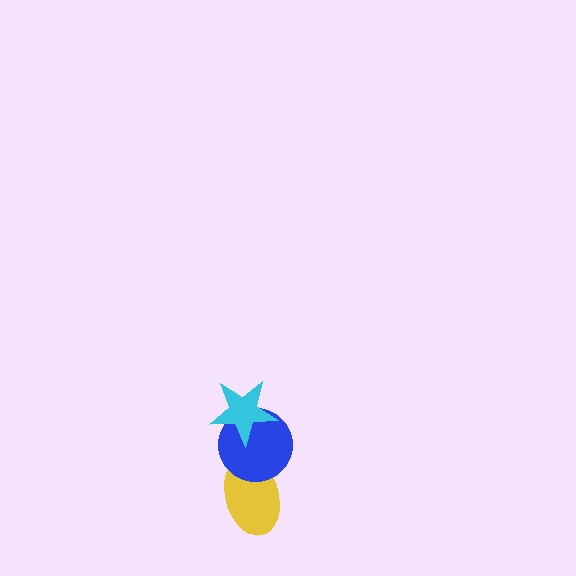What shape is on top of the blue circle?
The cyan star is on top of the blue circle.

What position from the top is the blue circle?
The blue circle is 2nd from the top.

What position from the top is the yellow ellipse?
The yellow ellipse is 3rd from the top.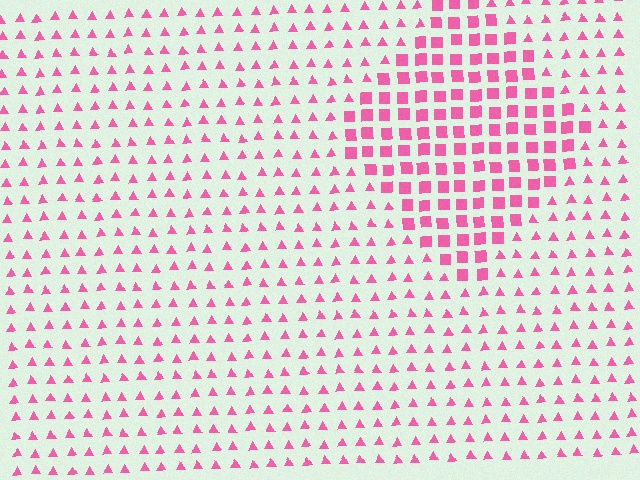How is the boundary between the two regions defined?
The boundary is defined by a change in element shape: squares inside vs. triangles outside. All elements share the same color and spacing.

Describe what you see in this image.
The image is filled with small pink elements arranged in a uniform grid. A diamond-shaped region contains squares, while the surrounding area contains triangles. The boundary is defined purely by the change in element shape.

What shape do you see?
I see a diamond.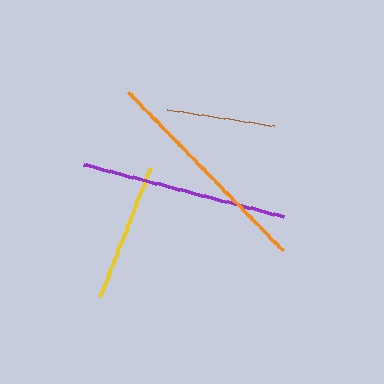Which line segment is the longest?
The orange line is the longest at approximately 222 pixels.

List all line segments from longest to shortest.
From longest to shortest: orange, purple, yellow, brown.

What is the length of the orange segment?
The orange segment is approximately 222 pixels long.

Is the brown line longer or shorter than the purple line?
The purple line is longer than the brown line.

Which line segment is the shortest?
The brown line is the shortest at approximately 108 pixels.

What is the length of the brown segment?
The brown segment is approximately 108 pixels long.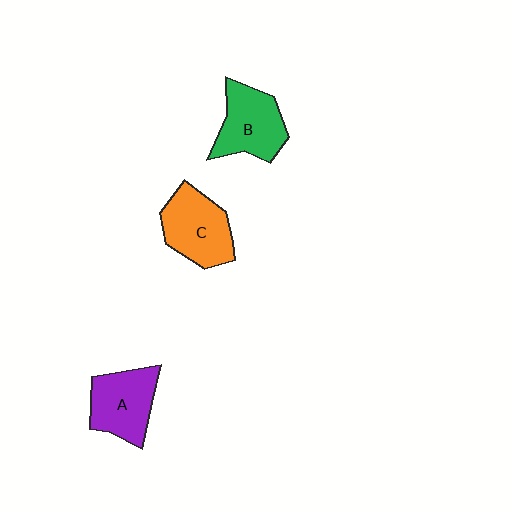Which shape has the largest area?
Shape C (orange).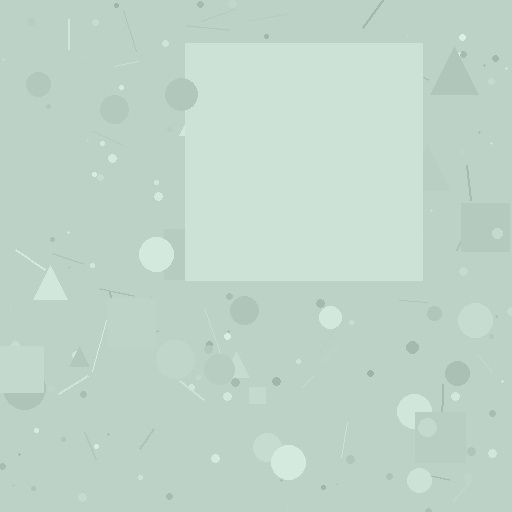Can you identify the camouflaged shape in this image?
The camouflaged shape is a square.